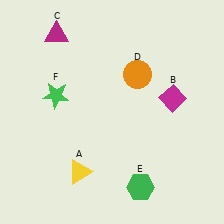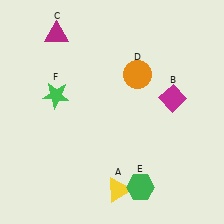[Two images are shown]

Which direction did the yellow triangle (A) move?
The yellow triangle (A) moved right.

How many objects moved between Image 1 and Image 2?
1 object moved between the two images.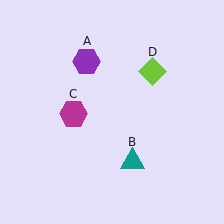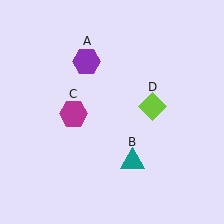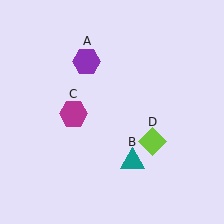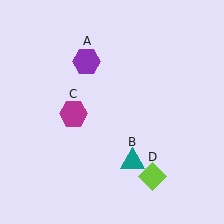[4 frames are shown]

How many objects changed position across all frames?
1 object changed position: lime diamond (object D).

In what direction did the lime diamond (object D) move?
The lime diamond (object D) moved down.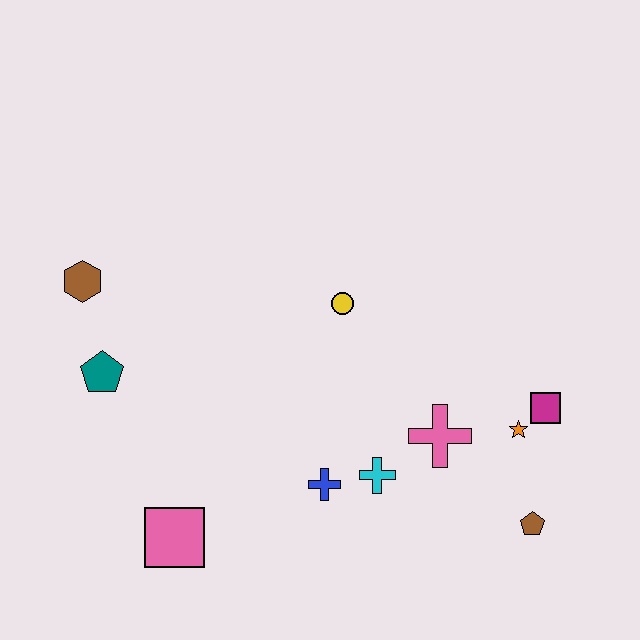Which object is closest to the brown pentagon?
The orange star is closest to the brown pentagon.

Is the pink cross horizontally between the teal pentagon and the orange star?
Yes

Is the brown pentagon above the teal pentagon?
No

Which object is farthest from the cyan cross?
The brown hexagon is farthest from the cyan cross.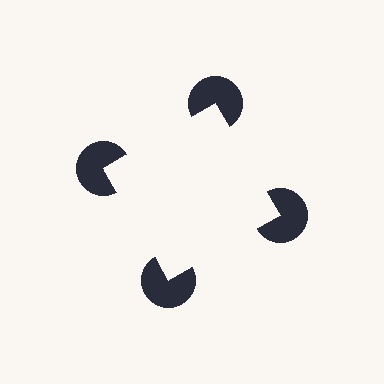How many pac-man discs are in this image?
There are 4 — one at each vertex of the illusory square.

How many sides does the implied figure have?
4 sides.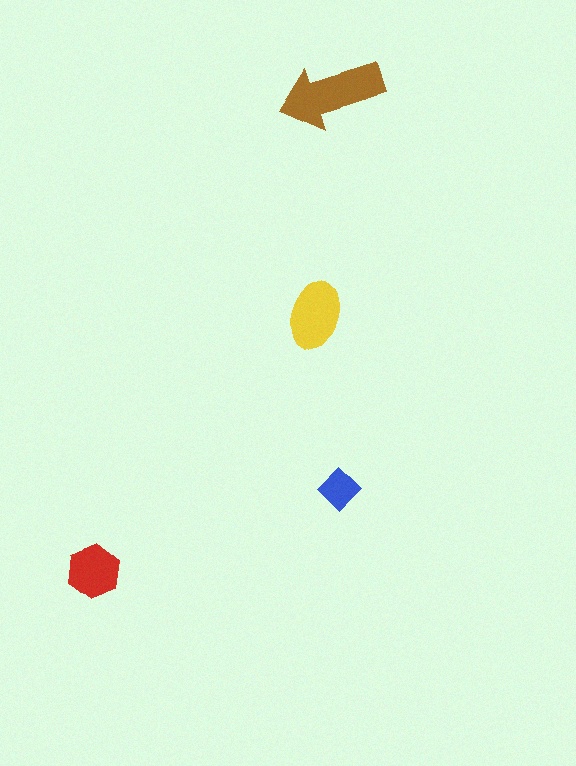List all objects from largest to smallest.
The brown arrow, the yellow ellipse, the red hexagon, the blue diamond.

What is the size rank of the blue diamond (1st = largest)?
4th.